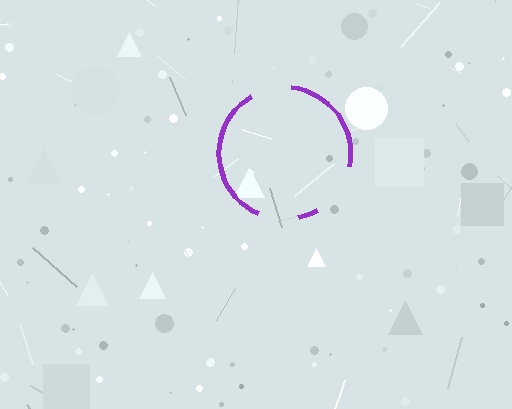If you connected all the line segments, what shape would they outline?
They would outline a circle.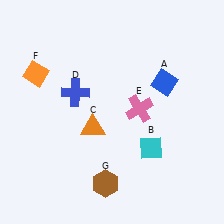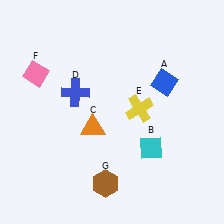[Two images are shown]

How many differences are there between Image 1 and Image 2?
There are 2 differences between the two images.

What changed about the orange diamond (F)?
In Image 1, F is orange. In Image 2, it changed to pink.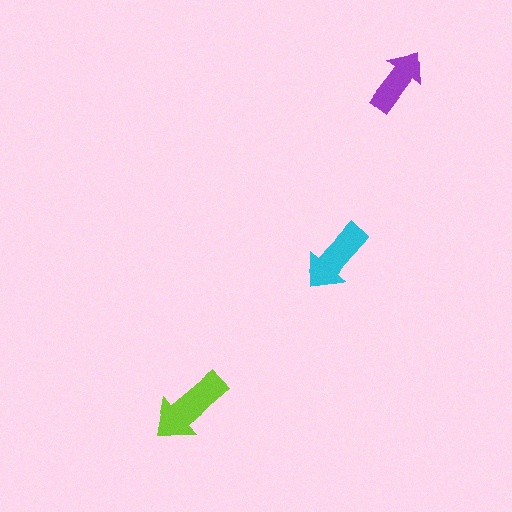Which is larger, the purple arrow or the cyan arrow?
The cyan one.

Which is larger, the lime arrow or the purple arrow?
The lime one.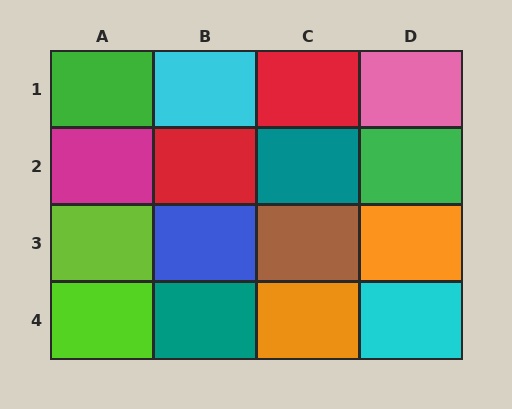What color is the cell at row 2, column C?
Teal.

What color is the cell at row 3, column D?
Orange.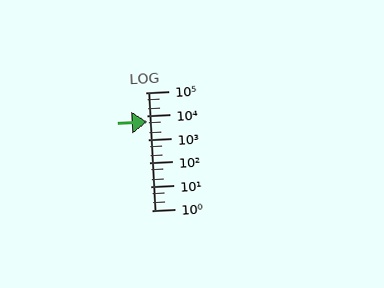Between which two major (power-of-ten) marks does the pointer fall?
The pointer is between 1000 and 10000.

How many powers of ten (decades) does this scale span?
The scale spans 5 decades, from 1 to 100000.